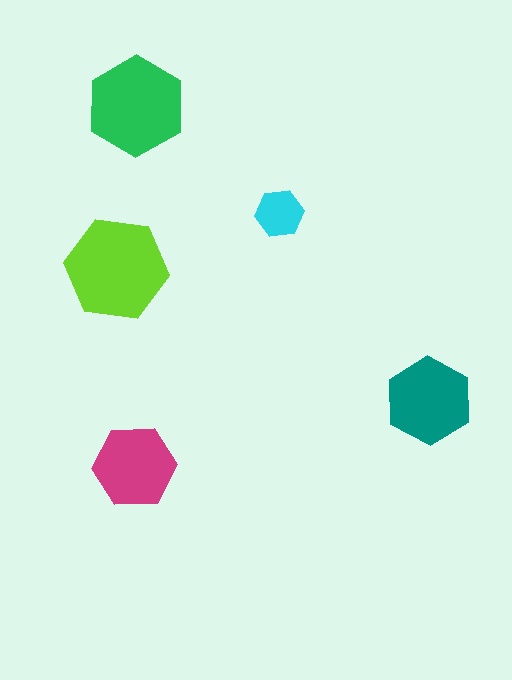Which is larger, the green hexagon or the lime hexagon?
The lime one.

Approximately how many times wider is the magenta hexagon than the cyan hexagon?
About 1.5 times wider.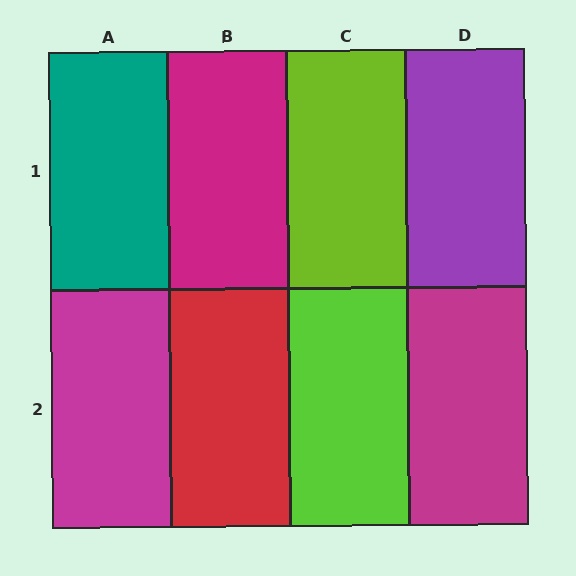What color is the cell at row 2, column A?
Magenta.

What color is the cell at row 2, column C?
Lime.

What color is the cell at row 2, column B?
Red.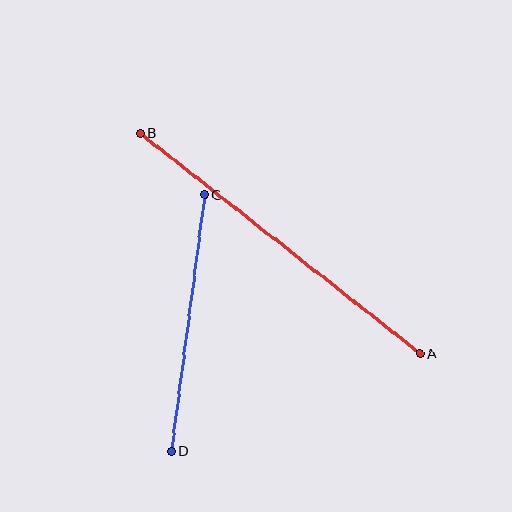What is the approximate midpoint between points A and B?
The midpoint is at approximately (280, 243) pixels.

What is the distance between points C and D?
The distance is approximately 259 pixels.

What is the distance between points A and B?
The distance is approximately 356 pixels.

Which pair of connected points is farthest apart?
Points A and B are farthest apart.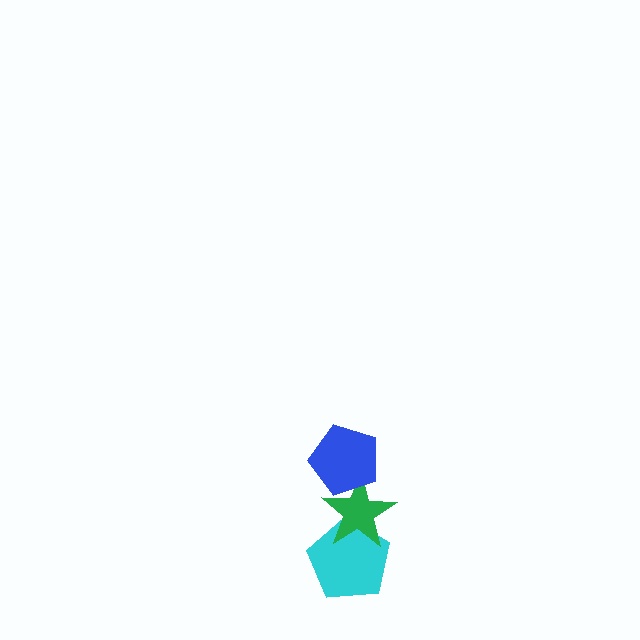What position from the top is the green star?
The green star is 2nd from the top.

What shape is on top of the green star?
The blue pentagon is on top of the green star.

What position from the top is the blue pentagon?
The blue pentagon is 1st from the top.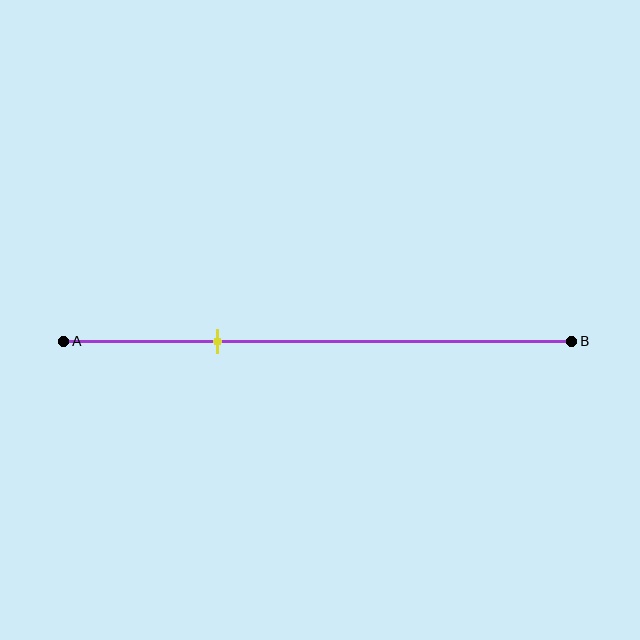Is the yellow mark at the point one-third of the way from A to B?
No, the mark is at about 30% from A, not at the 33% one-third point.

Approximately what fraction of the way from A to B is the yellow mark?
The yellow mark is approximately 30% of the way from A to B.